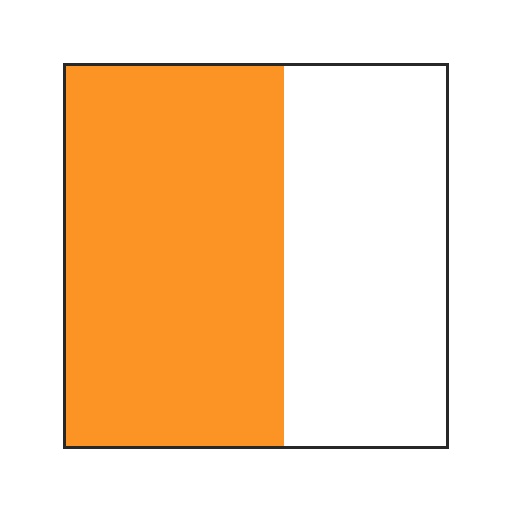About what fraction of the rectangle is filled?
About three fifths (3/5).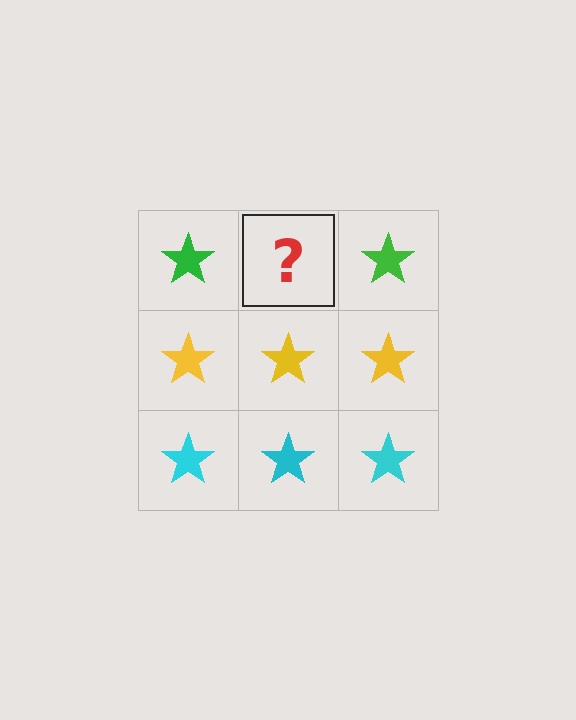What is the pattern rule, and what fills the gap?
The rule is that each row has a consistent color. The gap should be filled with a green star.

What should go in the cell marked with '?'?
The missing cell should contain a green star.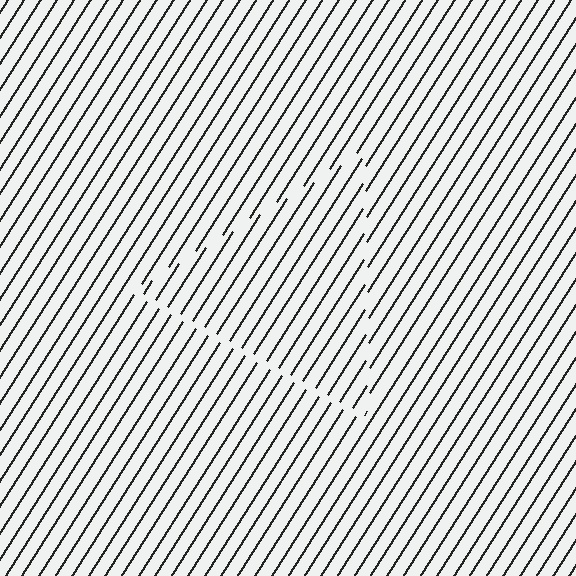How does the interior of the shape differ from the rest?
The interior of the shape contains the same grating, shifted by half a period — the contour is defined by the phase discontinuity where line-ends from the inner and outer gratings abut.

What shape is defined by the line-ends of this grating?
An illusory triangle. The interior of the shape contains the same grating, shifted by half a period — the contour is defined by the phase discontinuity where line-ends from the inner and outer gratings abut.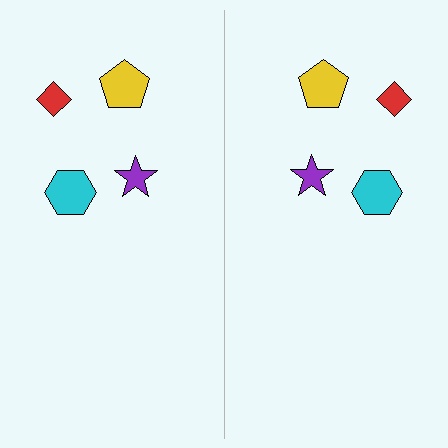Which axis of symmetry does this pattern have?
The pattern has a vertical axis of symmetry running through the center of the image.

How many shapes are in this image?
There are 8 shapes in this image.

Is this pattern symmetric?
Yes, this pattern has bilateral (reflection) symmetry.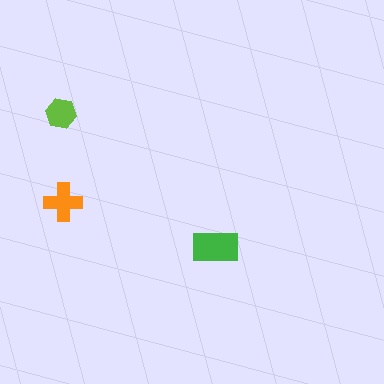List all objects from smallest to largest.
The lime hexagon, the orange cross, the green rectangle.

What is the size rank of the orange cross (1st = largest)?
2nd.